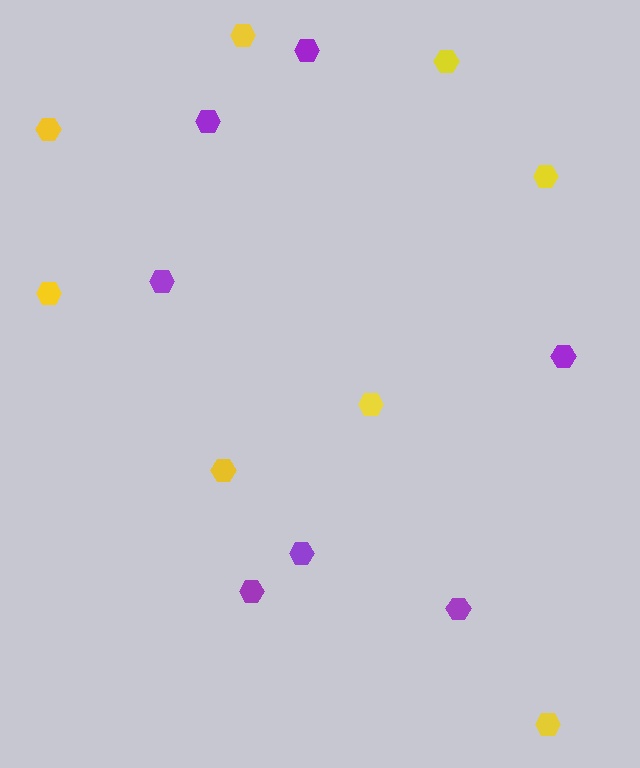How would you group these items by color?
There are 2 groups: one group of purple hexagons (7) and one group of yellow hexagons (8).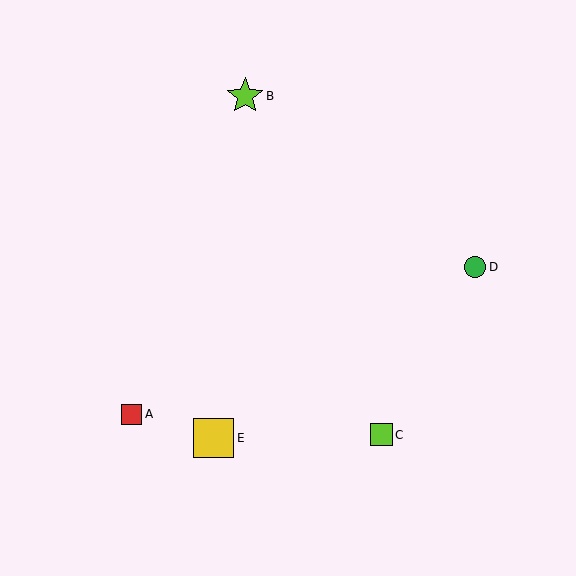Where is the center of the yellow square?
The center of the yellow square is at (214, 438).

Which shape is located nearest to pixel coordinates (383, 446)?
The lime square (labeled C) at (381, 435) is nearest to that location.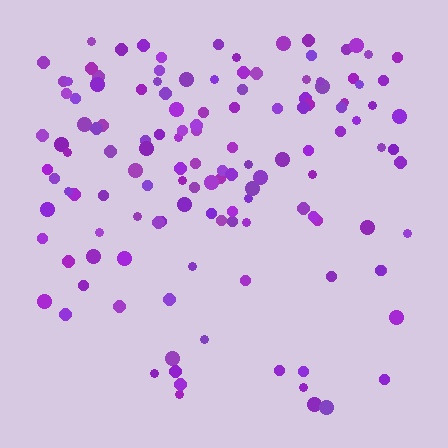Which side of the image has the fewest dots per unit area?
The bottom.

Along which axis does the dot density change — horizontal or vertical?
Vertical.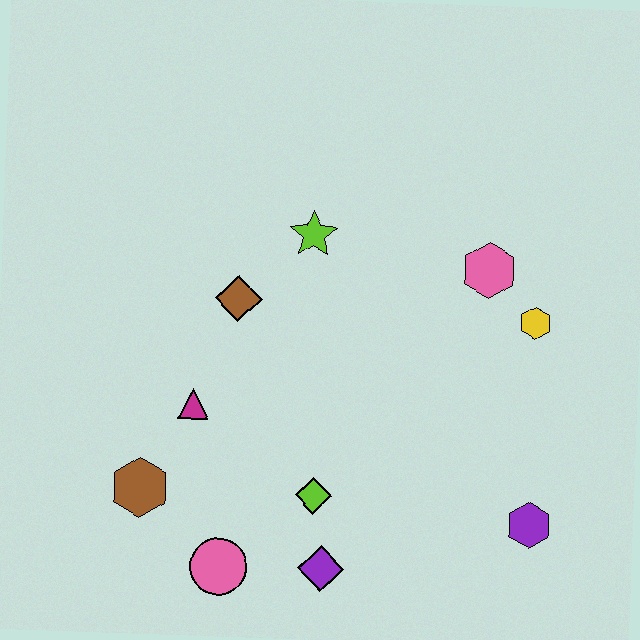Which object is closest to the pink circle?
The purple diamond is closest to the pink circle.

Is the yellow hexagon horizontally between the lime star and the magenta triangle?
No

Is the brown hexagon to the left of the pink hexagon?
Yes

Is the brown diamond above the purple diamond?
Yes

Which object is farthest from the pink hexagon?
The brown hexagon is farthest from the pink hexagon.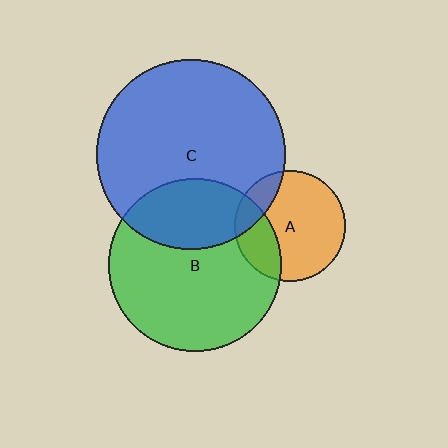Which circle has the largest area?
Circle C (blue).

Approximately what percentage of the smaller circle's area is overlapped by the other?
Approximately 30%.